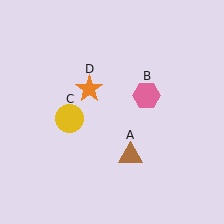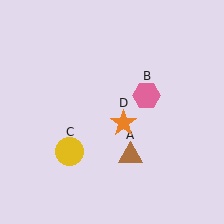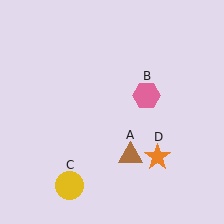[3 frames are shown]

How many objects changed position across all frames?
2 objects changed position: yellow circle (object C), orange star (object D).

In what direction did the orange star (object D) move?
The orange star (object D) moved down and to the right.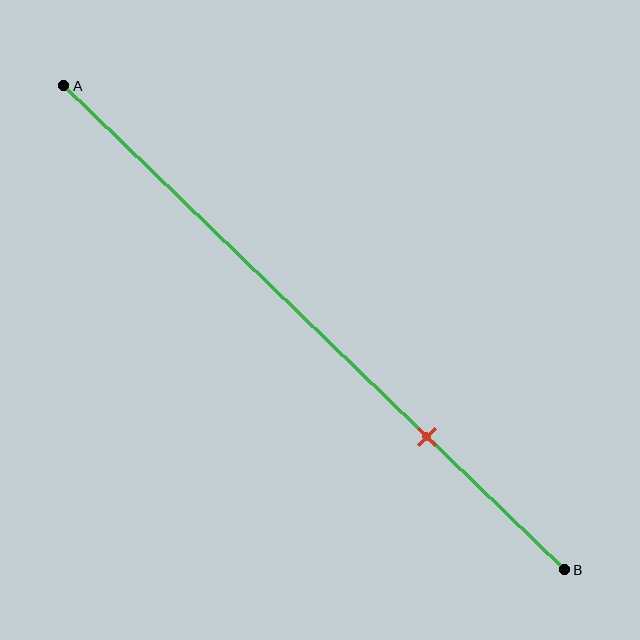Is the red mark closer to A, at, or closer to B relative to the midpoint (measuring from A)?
The red mark is closer to point B than the midpoint of segment AB.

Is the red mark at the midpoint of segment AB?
No, the mark is at about 75% from A, not at the 50% midpoint.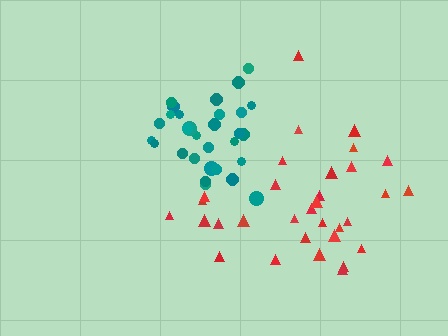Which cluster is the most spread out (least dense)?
Red.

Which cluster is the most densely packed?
Teal.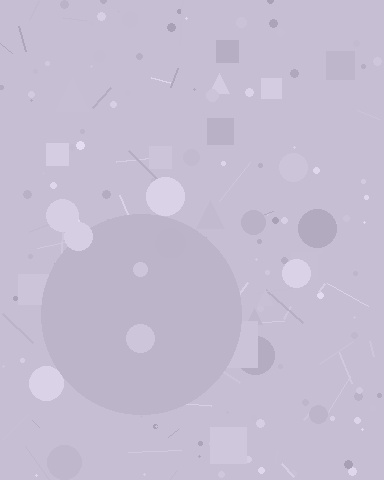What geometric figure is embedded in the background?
A circle is embedded in the background.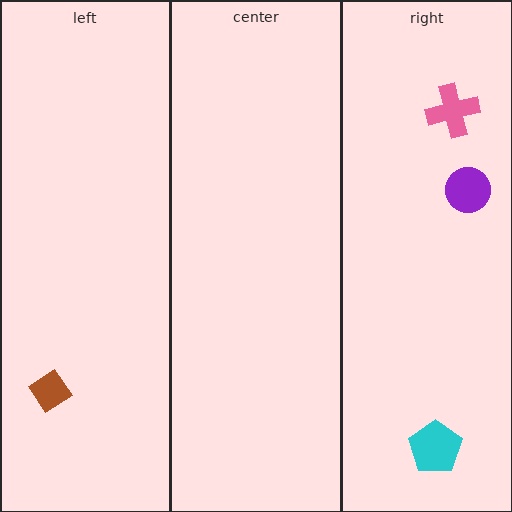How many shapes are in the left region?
1.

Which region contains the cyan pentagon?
The right region.